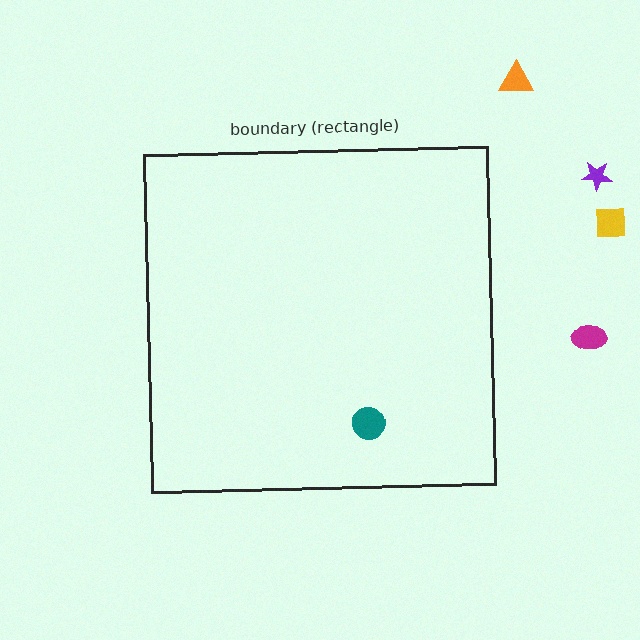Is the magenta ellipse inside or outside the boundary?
Outside.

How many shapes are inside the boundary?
1 inside, 4 outside.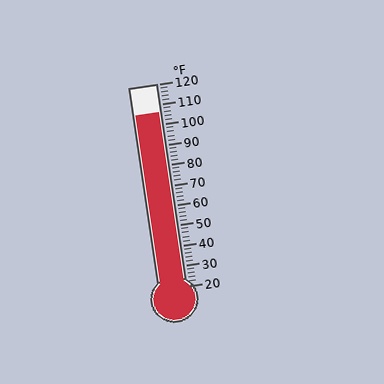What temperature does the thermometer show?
The thermometer shows approximately 106°F.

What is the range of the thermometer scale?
The thermometer scale ranges from 20°F to 120°F.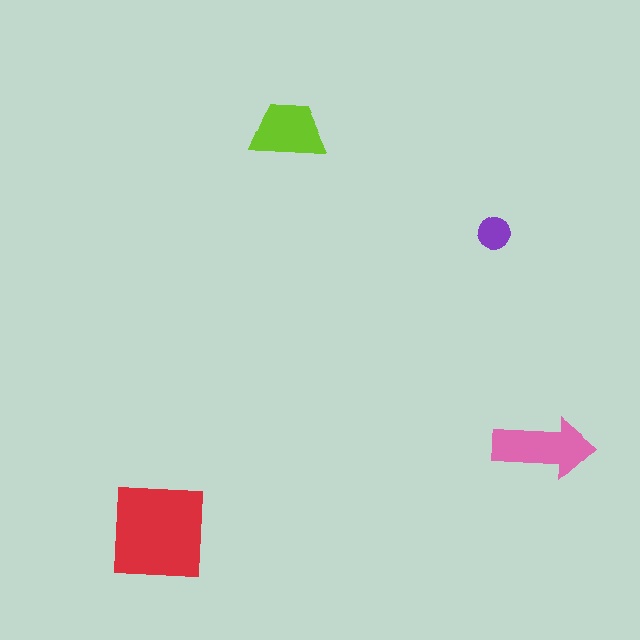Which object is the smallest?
The purple circle.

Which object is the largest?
The red square.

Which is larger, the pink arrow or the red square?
The red square.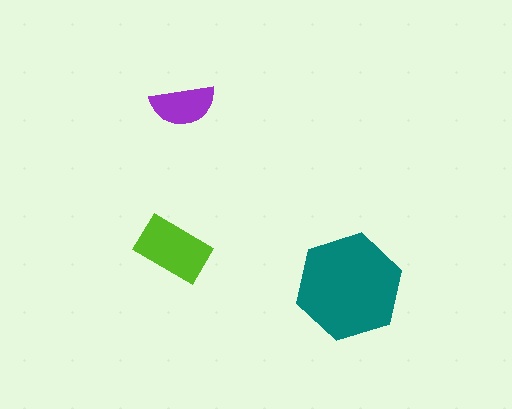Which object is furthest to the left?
The lime rectangle is leftmost.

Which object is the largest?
The teal hexagon.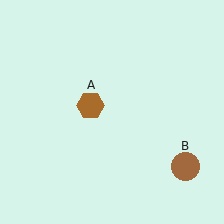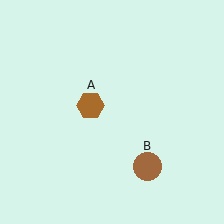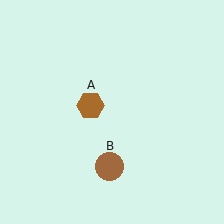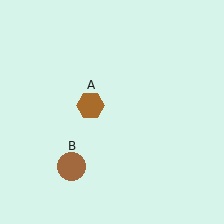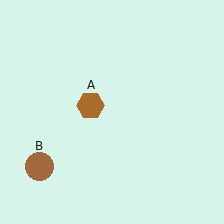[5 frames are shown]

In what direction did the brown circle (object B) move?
The brown circle (object B) moved left.